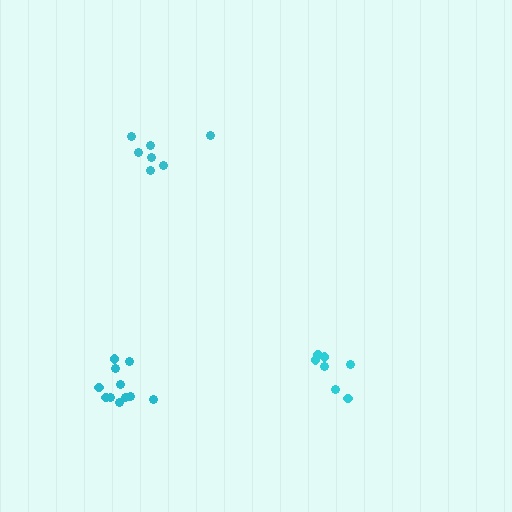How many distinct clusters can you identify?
There are 3 distinct clusters.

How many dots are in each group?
Group 1: 7 dots, Group 2: 7 dots, Group 3: 11 dots (25 total).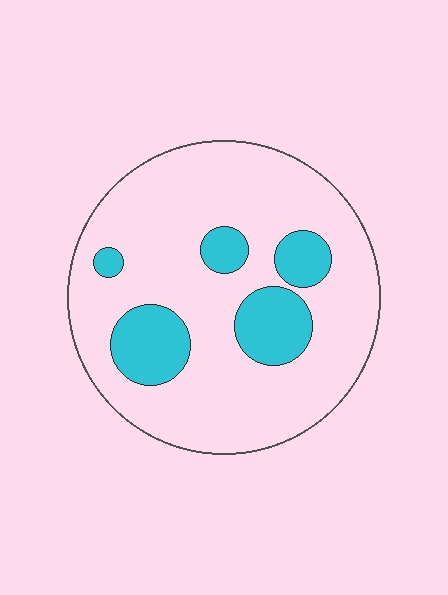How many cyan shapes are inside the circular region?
5.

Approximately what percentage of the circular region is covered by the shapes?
Approximately 20%.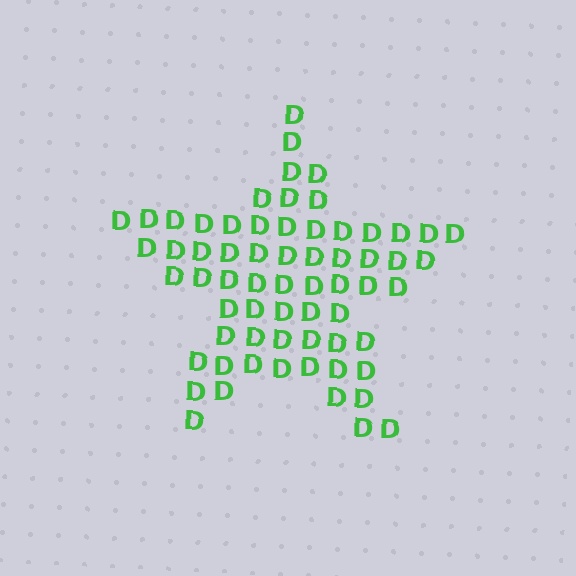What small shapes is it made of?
It is made of small letter D's.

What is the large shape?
The large shape is a star.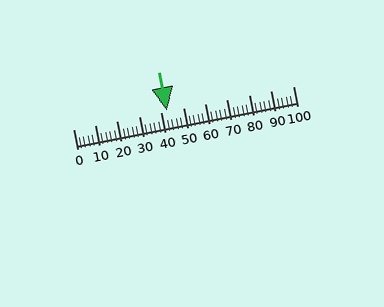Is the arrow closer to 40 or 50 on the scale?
The arrow is closer to 40.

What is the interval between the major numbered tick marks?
The major tick marks are spaced 10 units apart.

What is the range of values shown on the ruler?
The ruler shows values from 0 to 100.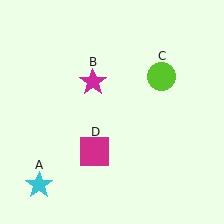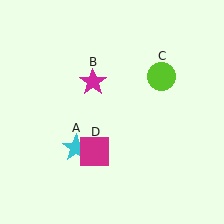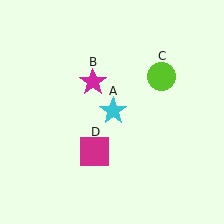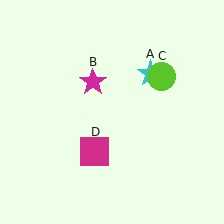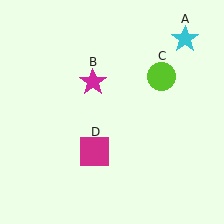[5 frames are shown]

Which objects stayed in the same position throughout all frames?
Magenta star (object B) and lime circle (object C) and magenta square (object D) remained stationary.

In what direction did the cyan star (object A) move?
The cyan star (object A) moved up and to the right.